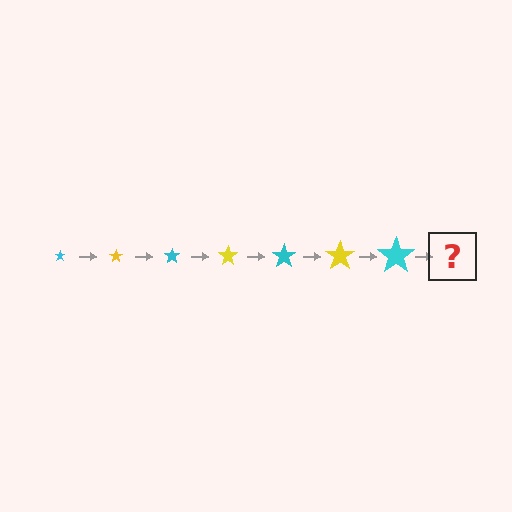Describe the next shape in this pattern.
It should be a yellow star, larger than the previous one.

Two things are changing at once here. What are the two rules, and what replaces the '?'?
The two rules are that the star grows larger each step and the color cycles through cyan and yellow. The '?' should be a yellow star, larger than the previous one.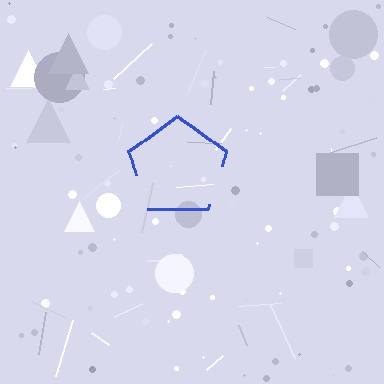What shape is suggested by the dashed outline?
The dashed outline suggests a pentagon.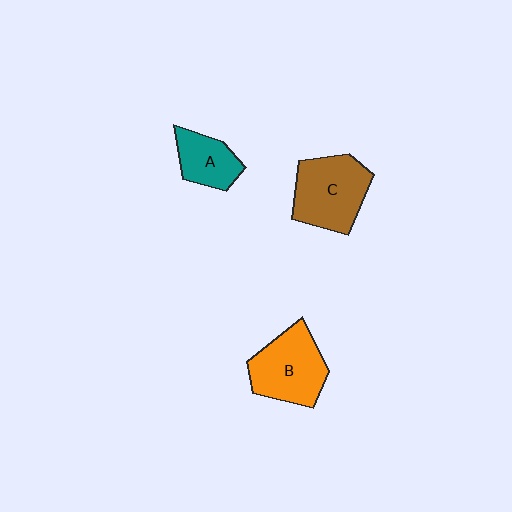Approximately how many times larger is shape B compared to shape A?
Approximately 1.6 times.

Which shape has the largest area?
Shape C (brown).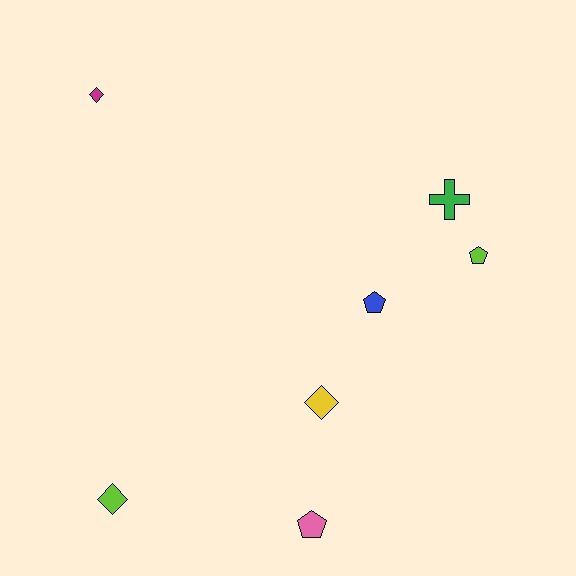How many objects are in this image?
There are 7 objects.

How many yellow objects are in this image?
There is 1 yellow object.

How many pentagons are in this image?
There are 3 pentagons.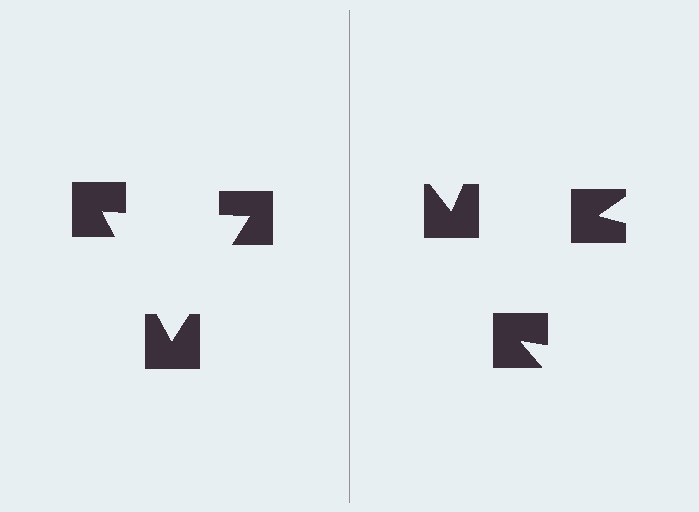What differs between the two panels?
The notched squares are positioned identically on both sides; only the wedge orientations differ. On the left they align to a triangle; on the right they are misaligned.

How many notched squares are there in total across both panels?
6 — 3 on each side.